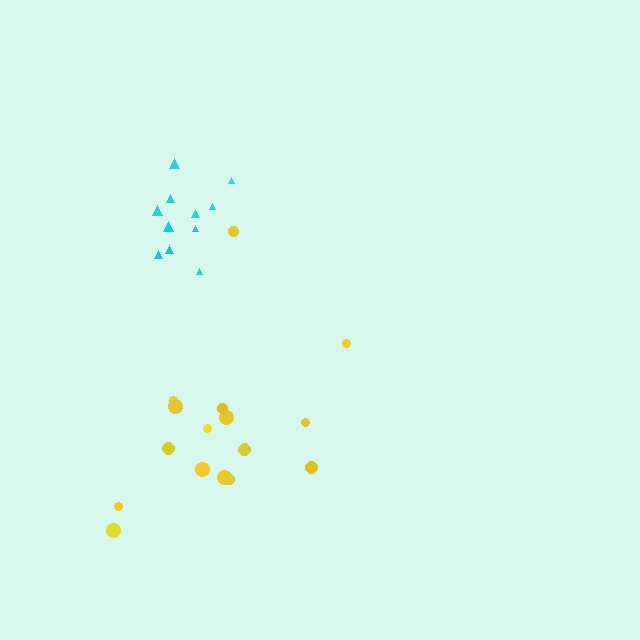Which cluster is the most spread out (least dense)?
Yellow.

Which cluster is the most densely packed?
Cyan.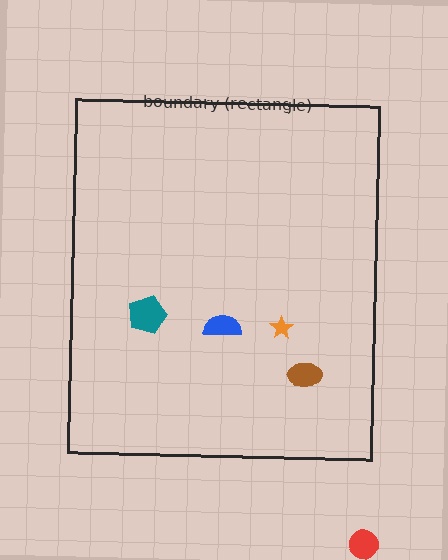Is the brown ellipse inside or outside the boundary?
Inside.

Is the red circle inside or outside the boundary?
Outside.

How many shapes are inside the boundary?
4 inside, 1 outside.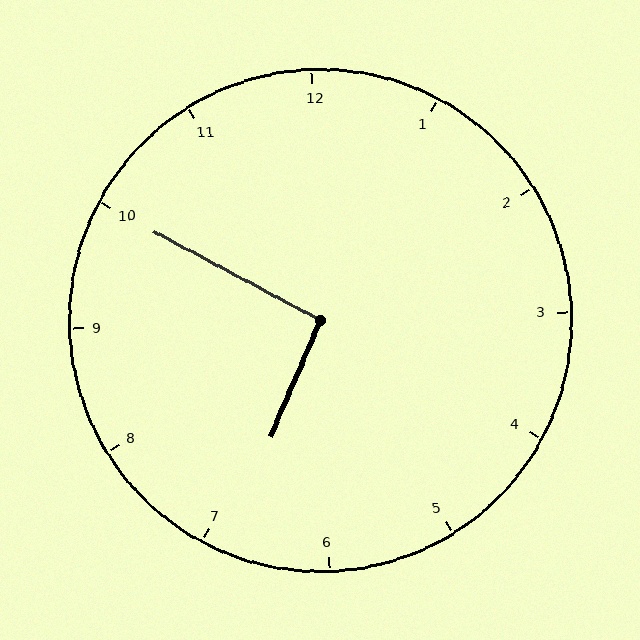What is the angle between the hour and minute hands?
Approximately 95 degrees.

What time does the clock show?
6:50.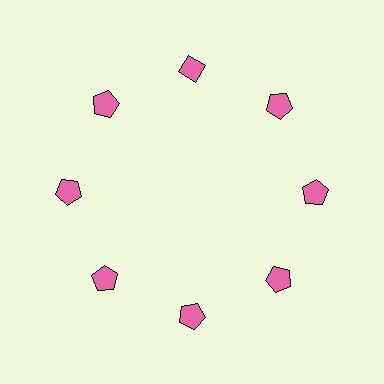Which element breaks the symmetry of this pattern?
The pink diamond at roughly the 12 o'clock position breaks the symmetry. All other shapes are pink pentagons.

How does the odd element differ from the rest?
It has a different shape: diamond instead of pentagon.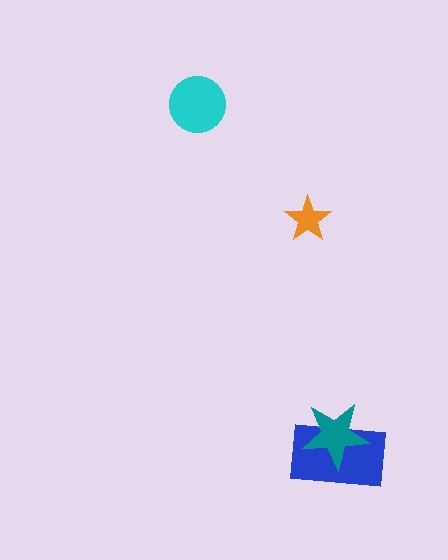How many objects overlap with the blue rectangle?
1 object overlaps with the blue rectangle.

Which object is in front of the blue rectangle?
The teal star is in front of the blue rectangle.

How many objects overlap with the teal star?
1 object overlaps with the teal star.